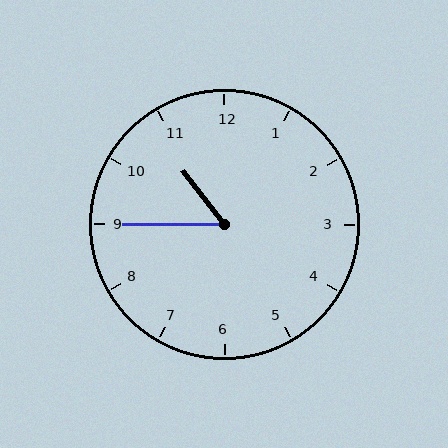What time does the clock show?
10:45.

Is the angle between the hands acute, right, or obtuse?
It is acute.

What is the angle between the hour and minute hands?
Approximately 52 degrees.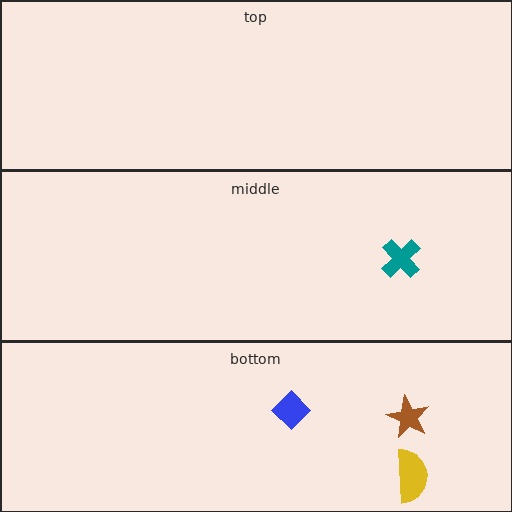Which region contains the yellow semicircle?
The bottom region.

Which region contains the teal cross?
The middle region.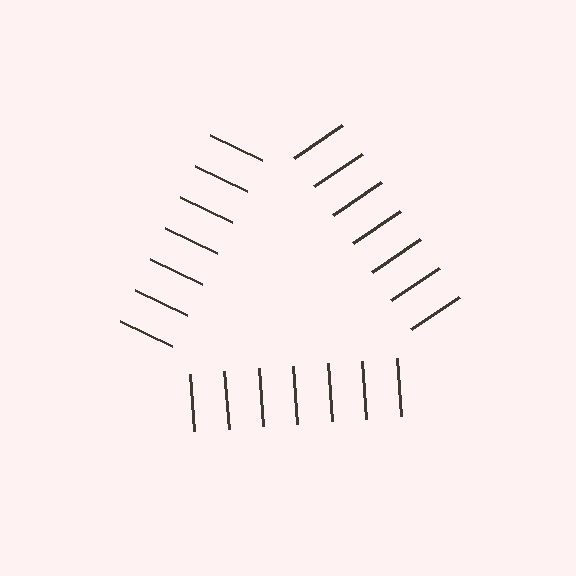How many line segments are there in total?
21 — 7 along each of the 3 edges.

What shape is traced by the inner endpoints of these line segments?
An illusory triangle — the line segments terminate on its edges but no continuous stroke is drawn.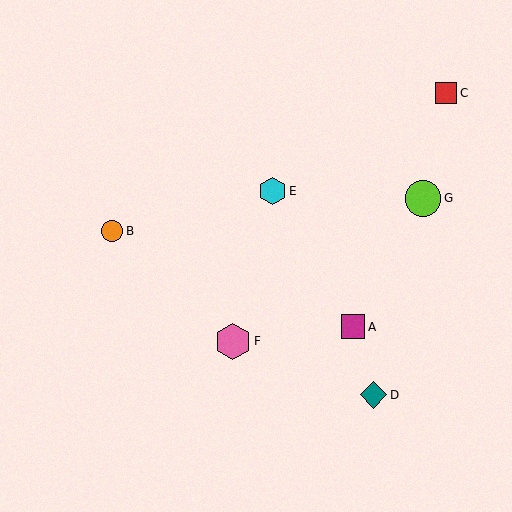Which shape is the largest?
The pink hexagon (labeled F) is the largest.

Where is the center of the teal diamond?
The center of the teal diamond is at (374, 395).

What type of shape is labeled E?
Shape E is a cyan hexagon.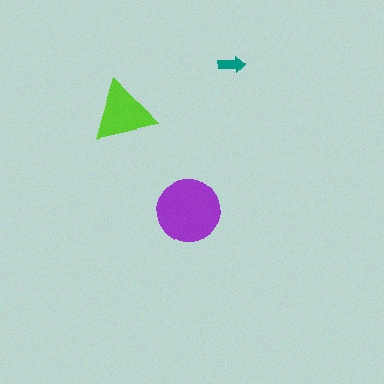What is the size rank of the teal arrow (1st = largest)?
3rd.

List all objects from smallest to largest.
The teal arrow, the lime triangle, the purple circle.